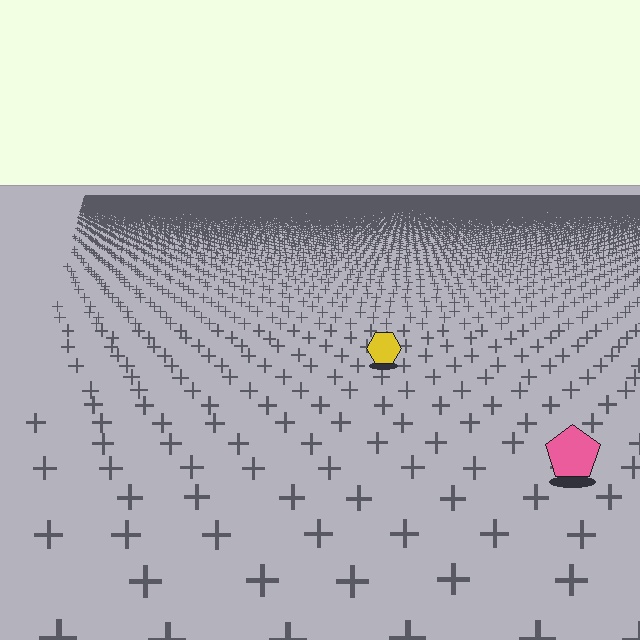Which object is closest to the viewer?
The pink pentagon is closest. The texture marks near it are larger and more spread out.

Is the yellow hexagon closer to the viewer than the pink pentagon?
No. The pink pentagon is closer — you can tell from the texture gradient: the ground texture is coarser near it.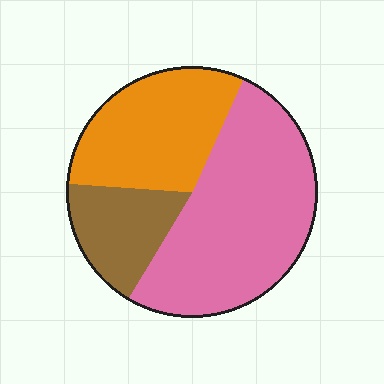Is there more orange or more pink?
Pink.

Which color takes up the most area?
Pink, at roughly 50%.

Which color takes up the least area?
Brown, at roughly 20%.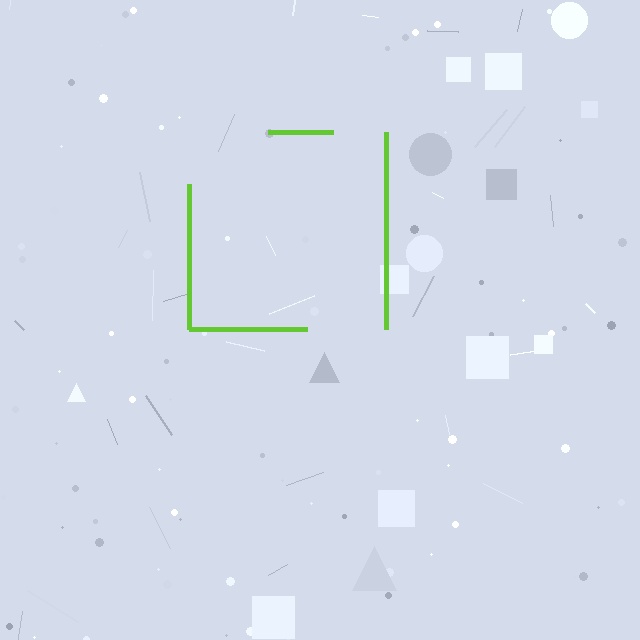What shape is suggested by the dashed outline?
The dashed outline suggests a square.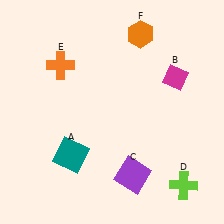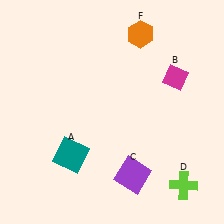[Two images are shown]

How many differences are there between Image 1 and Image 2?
There is 1 difference between the two images.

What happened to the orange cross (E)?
The orange cross (E) was removed in Image 2. It was in the top-left area of Image 1.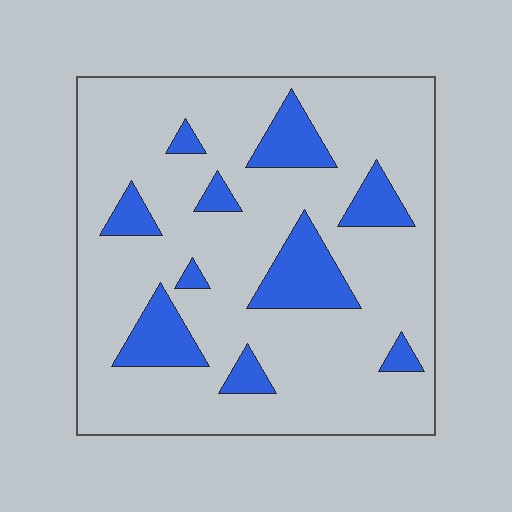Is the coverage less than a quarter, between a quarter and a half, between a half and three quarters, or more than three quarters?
Less than a quarter.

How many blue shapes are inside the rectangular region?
10.